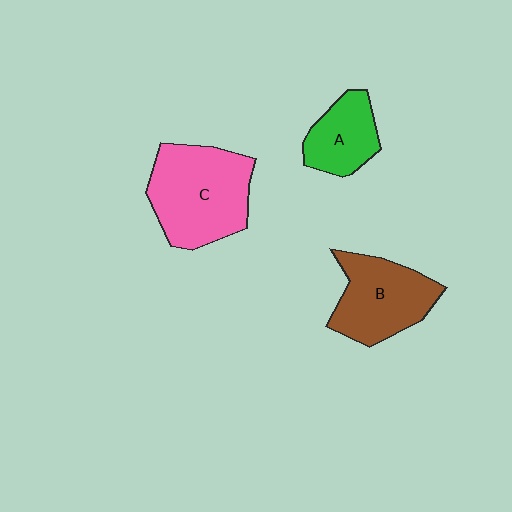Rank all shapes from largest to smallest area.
From largest to smallest: C (pink), B (brown), A (green).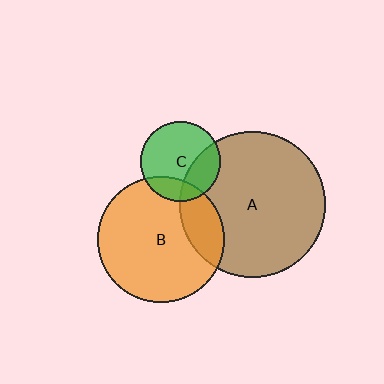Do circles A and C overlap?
Yes.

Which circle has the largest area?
Circle A (brown).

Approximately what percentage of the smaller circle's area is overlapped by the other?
Approximately 30%.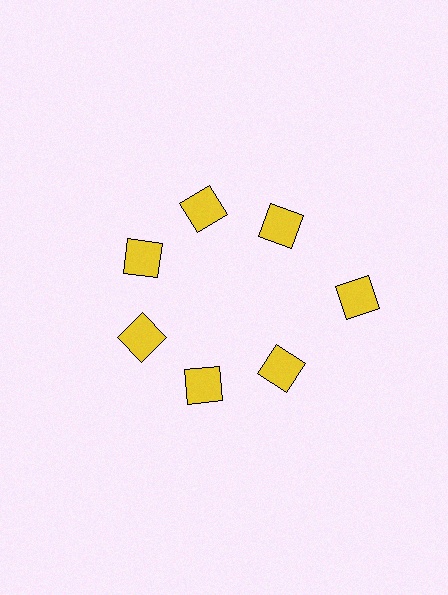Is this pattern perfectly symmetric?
No. The 7 yellow diamonds are arranged in a ring, but one element near the 3 o'clock position is pushed outward from the center, breaking the 7-fold rotational symmetry.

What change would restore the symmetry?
The symmetry would be restored by moving it inward, back onto the ring so that all 7 diamonds sit at equal angles and equal distance from the center.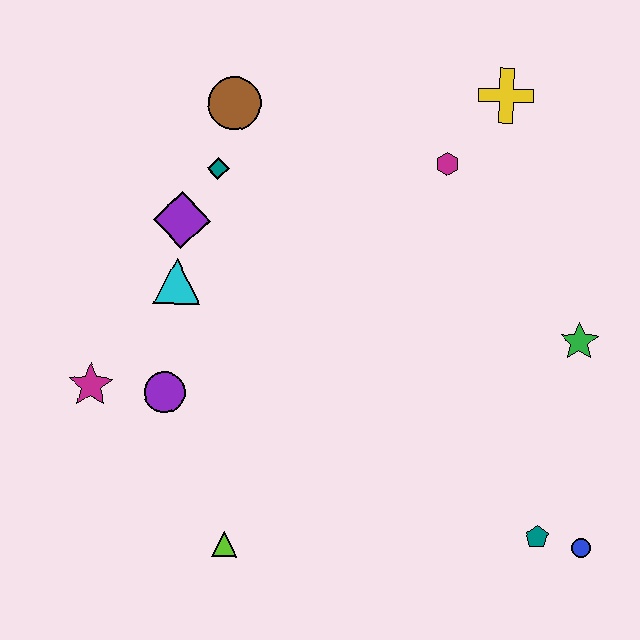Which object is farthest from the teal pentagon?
The brown circle is farthest from the teal pentagon.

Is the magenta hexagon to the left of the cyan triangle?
No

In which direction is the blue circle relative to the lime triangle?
The blue circle is to the right of the lime triangle.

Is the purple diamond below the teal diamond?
Yes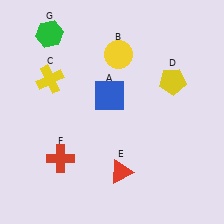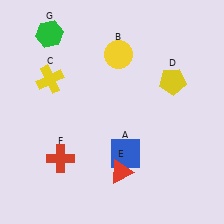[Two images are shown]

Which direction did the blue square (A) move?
The blue square (A) moved down.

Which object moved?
The blue square (A) moved down.